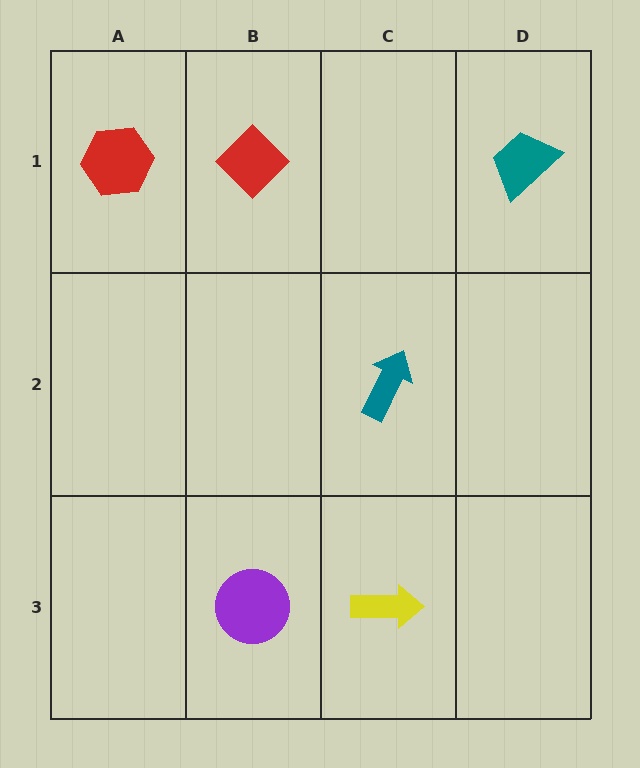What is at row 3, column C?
A yellow arrow.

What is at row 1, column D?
A teal trapezoid.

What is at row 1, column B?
A red diamond.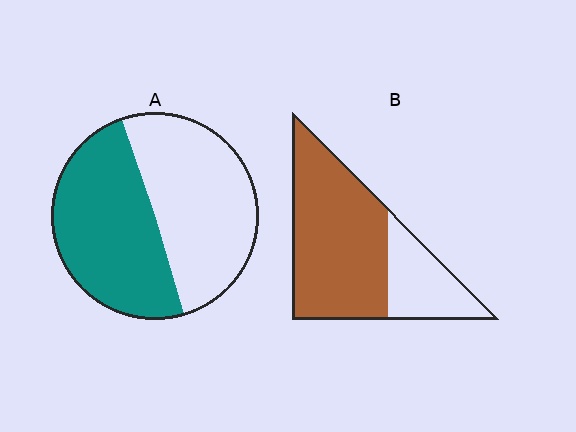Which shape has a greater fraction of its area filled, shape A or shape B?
Shape B.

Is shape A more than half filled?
Roughly half.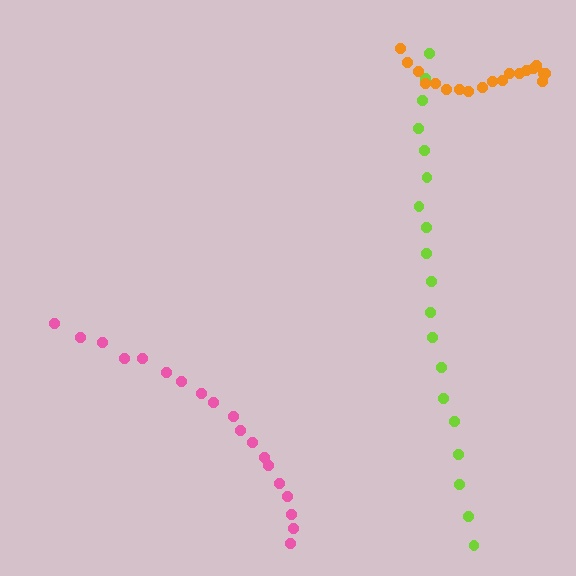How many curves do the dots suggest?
There are 3 distinct paths.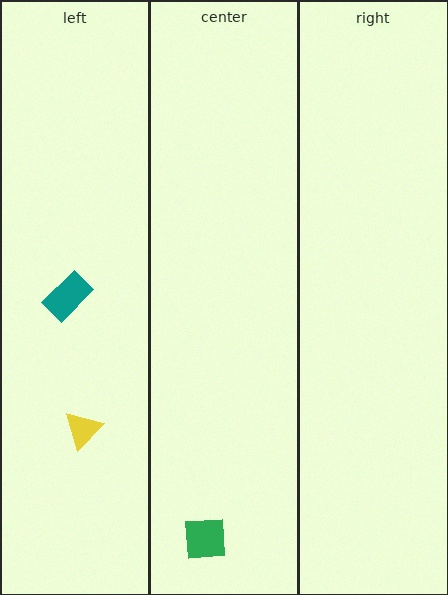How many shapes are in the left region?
2.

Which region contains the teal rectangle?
The left region.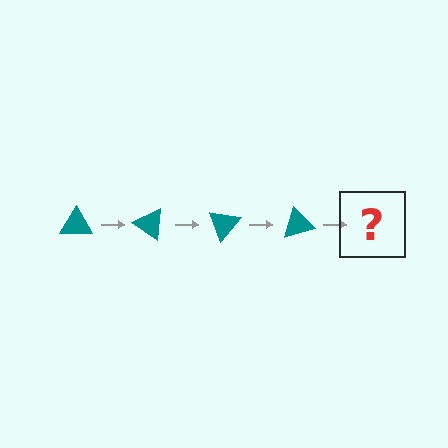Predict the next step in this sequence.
The next step is a teal triangle rotated 140 degrees.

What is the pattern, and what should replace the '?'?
The pattern is that the triangle rotates 35 degrees each step. The '?' should be a teal triangle rotated 140 degrees.